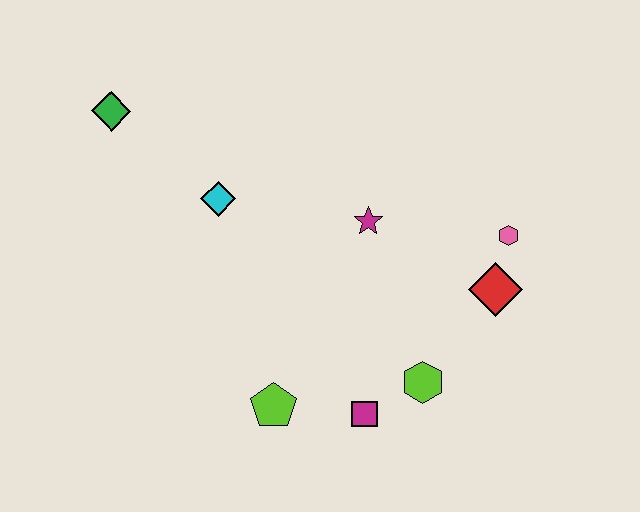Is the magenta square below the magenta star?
Yes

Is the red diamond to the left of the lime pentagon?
No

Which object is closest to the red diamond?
The pink hexagon is closest to the red diamond.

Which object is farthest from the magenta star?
The green diamond is farthest from the magenta star.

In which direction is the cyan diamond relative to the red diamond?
The cyan diamond is to the left of the red diamond.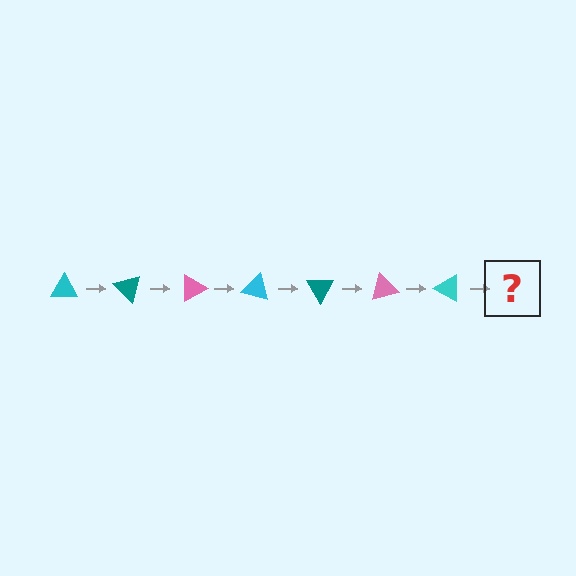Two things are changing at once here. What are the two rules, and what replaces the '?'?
The two rules are that it rotates 45 degrees each step and the color cycles through cyan, teal, and pink. The '?' should be a teal triangle, rotated 315 degrees from the start.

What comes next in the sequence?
The next element should be a teal triangle, rotated 315 degrees from the start.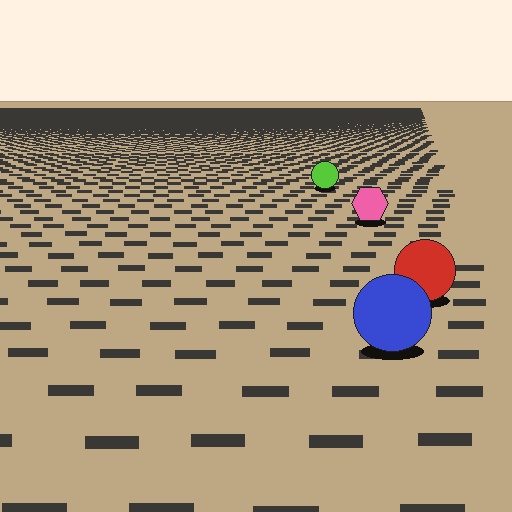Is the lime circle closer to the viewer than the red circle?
No. The red circle is closer — you can tell from the texture gradient: the ground texture is coarser near it.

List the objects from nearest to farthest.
From nearest to farthest: the blue circle, the red circle, the pink hexagon, the lime circle.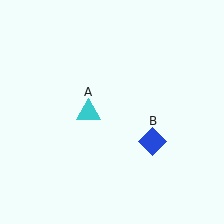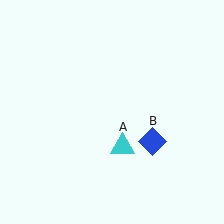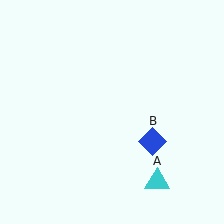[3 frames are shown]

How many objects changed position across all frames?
1 object changed position: cyan triangle (object A).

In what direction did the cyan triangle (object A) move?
The cyan triangle (object A) moved down and to the right.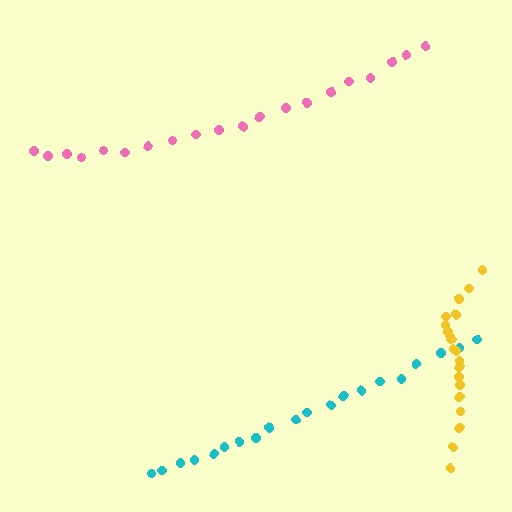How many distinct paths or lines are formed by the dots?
There are 3 distinct paths.